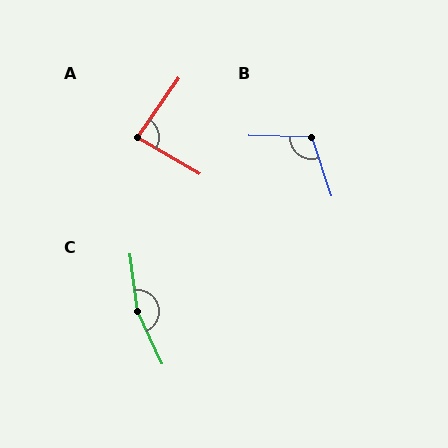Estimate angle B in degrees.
Approximately 110 degrees.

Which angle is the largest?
C, at approximately 162 degrees.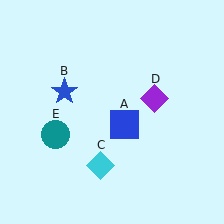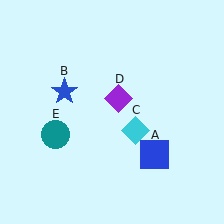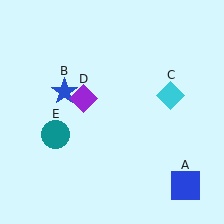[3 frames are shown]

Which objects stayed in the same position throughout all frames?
Blue star (object B) and teal circle (object E) remained stationary.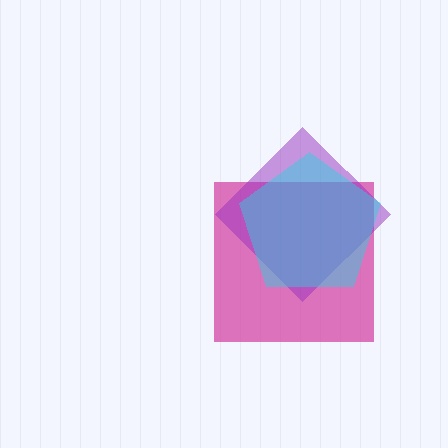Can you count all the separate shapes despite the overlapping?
Yes, there are 3 separate shapes.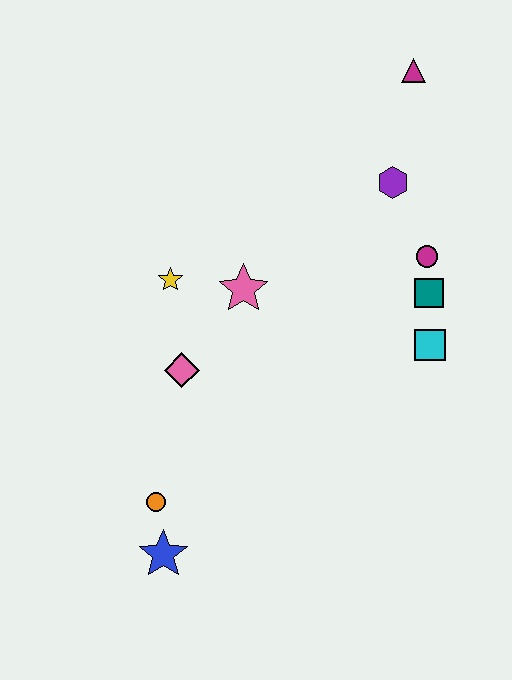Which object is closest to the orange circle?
The blue star is closest to the orange circle.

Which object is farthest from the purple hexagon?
The blue star is farthest from the purple hexagon.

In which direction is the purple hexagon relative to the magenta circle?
The purple hexagon is above the magenta circle.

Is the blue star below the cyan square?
Yes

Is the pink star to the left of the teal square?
Yes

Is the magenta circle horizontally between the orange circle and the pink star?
No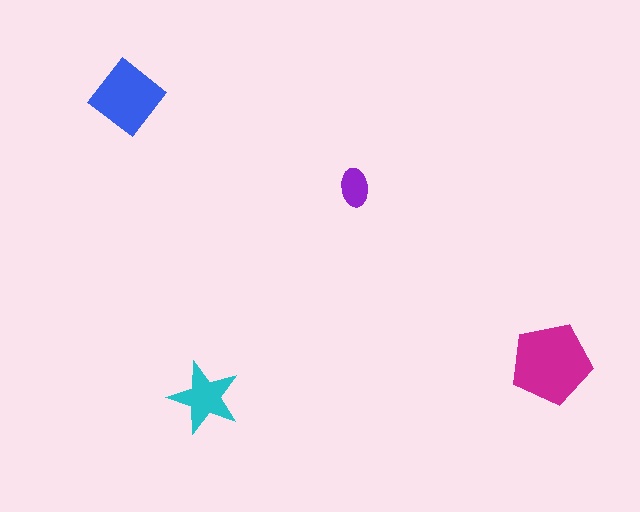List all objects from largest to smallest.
The magenta pentagon, the blue diamond, the cyan star, the purple ellipse.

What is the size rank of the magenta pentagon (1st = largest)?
1st.